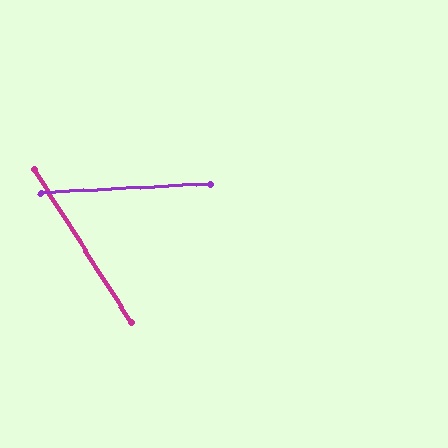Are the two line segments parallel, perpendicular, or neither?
Neither parallel nor perpendicular — they differ by about 61°.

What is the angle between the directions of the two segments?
Approximately 61 degrees.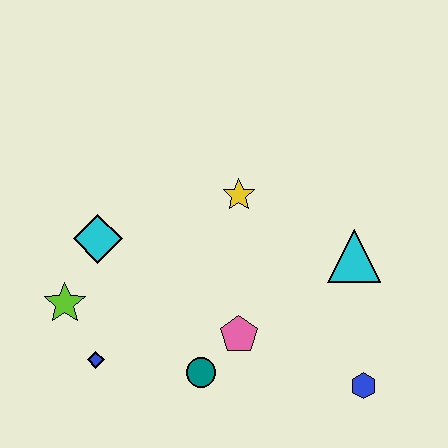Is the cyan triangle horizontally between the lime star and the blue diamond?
No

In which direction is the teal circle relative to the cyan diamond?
The teal circle is below the cyan diamond.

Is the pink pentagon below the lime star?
Yes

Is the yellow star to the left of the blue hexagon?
Yes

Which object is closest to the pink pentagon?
The teal circle is closest to the pink pentagon.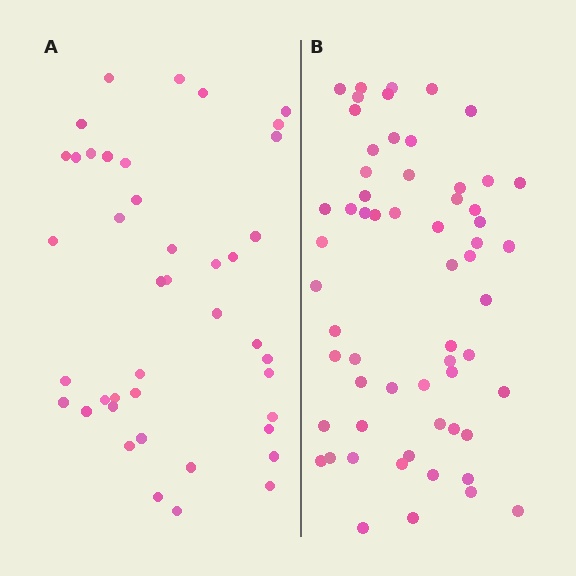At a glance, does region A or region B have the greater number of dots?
Region B (the right region) has more dots.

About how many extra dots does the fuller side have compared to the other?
Region B has approximately 20 more dots than region A.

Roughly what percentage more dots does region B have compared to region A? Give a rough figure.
About 45% more.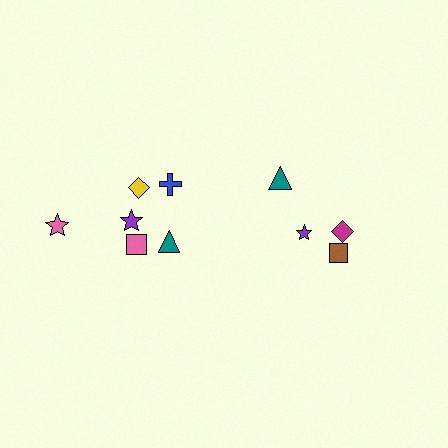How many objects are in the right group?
There are 4 objects.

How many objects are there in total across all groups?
There are 10 objects.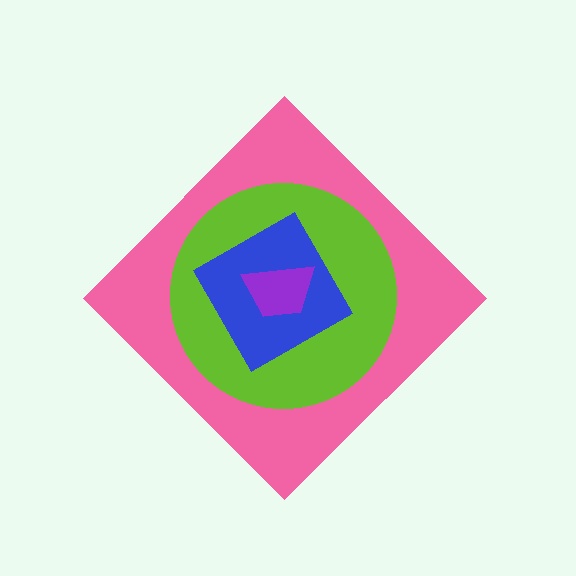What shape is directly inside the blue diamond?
The purple trapezoid.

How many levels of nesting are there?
4.